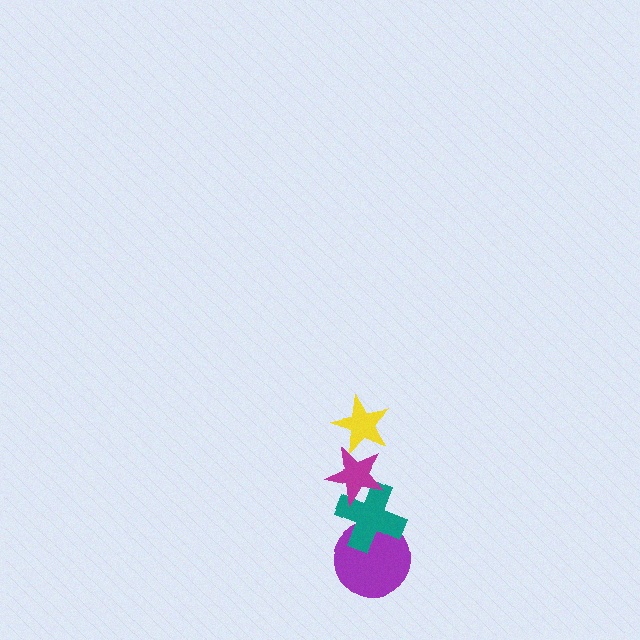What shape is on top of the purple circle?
The teal cross is on top of the purple circle.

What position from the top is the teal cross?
The teal cross is 3rd from the top.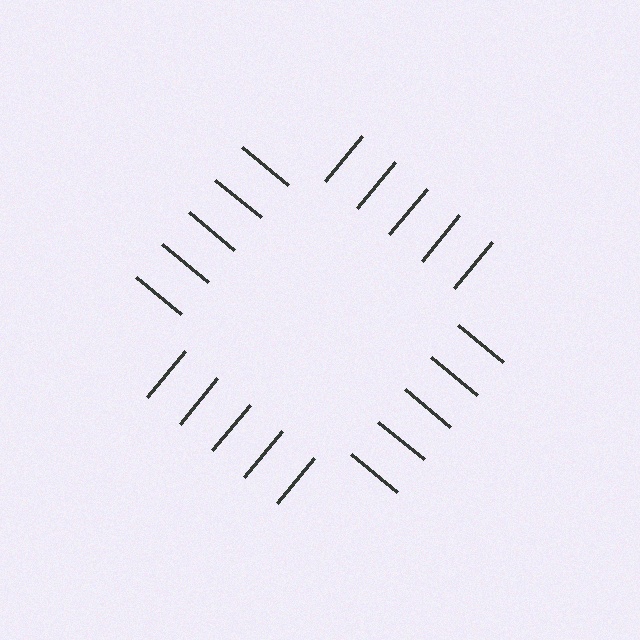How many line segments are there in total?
20 — 5 along each of the 4 edges.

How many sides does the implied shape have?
4 sides — the line-ends trace a square.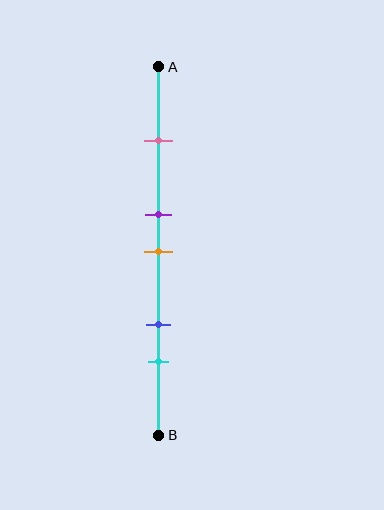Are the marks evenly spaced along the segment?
No, the marks are not evenly spaced.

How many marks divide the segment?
There are 5 marks dividing the segment.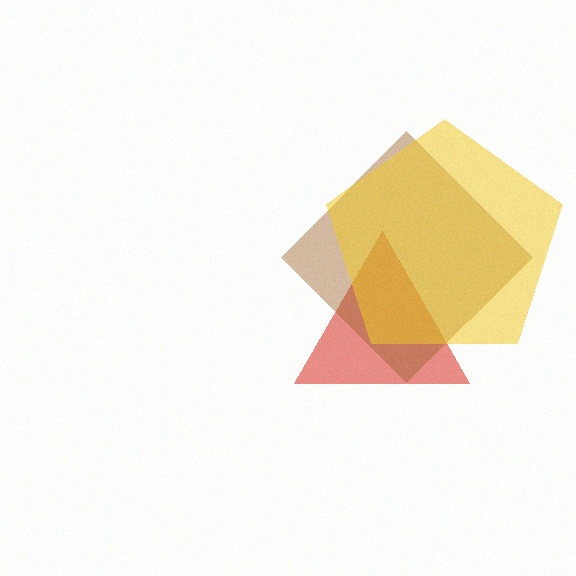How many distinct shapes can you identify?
There are 3 distinct shapes: a red triangle, a brown diamond, a yellow pentagon.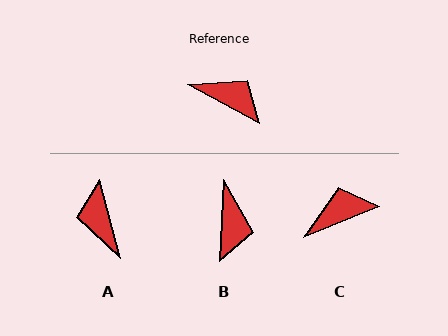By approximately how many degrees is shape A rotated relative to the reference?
Approximately 133 degrees counter-clockwise.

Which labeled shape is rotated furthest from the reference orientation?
A, about 133 degrees away.